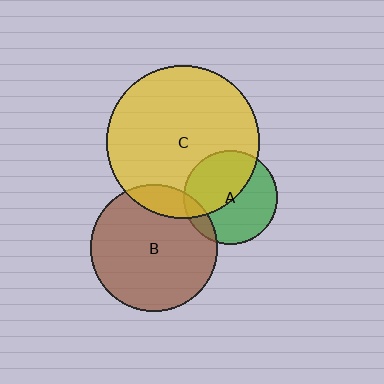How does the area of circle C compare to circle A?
Approximately 2.6 times.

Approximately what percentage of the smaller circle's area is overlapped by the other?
Approximately 10%.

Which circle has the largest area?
Circle C (yellow).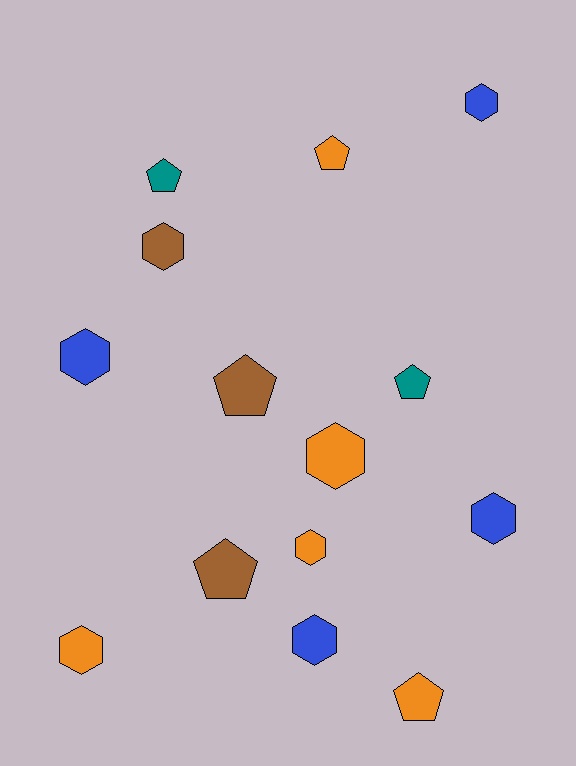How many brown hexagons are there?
There is 1 brown hexagon.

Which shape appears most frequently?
Hexagon, with 8 objects.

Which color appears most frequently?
Orange, with 5 objects.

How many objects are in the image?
There are 14 objects.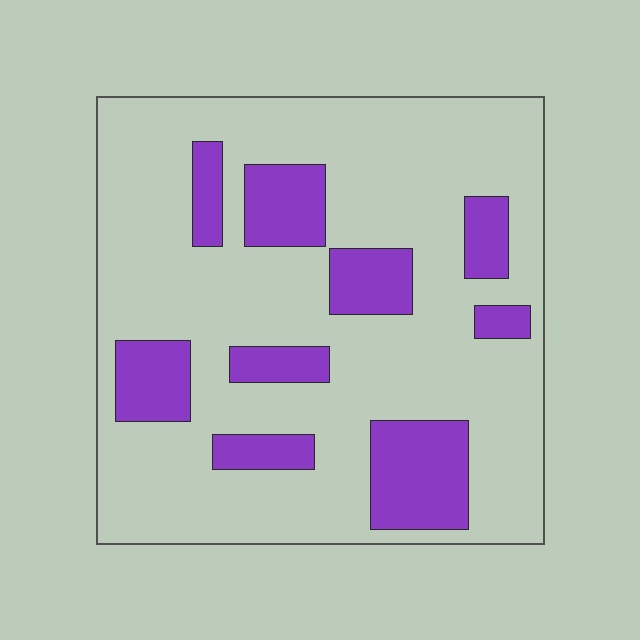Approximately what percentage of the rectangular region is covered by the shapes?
Approximately 25%.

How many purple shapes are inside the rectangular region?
9.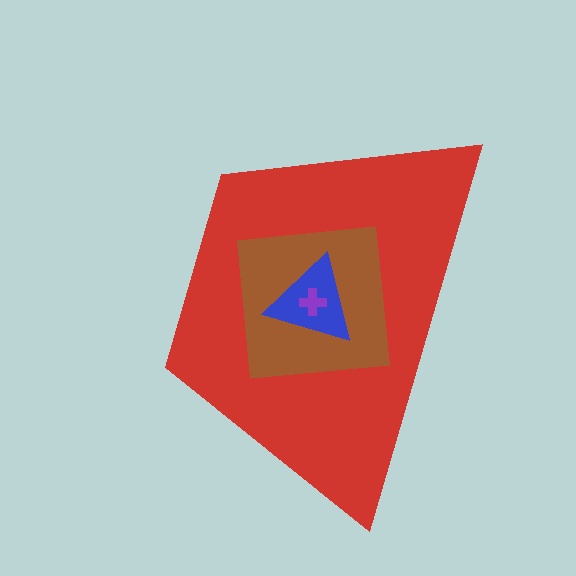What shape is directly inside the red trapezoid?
The brown square.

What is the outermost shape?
The red trapezoid.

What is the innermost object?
The purple cross.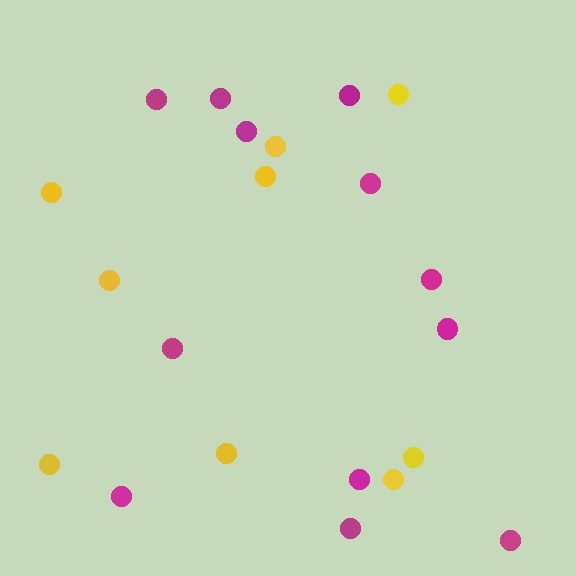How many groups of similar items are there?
There are 2 groups: one group of yellow circles (9) and one group of magenta circles (12).